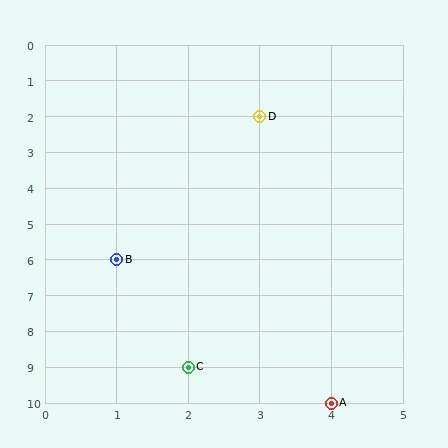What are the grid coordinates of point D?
Point D is at grid coordinates (3, 2).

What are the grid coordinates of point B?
Point B is at grid coordinates (1, 6).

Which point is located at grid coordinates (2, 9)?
Point C is at (2, 9).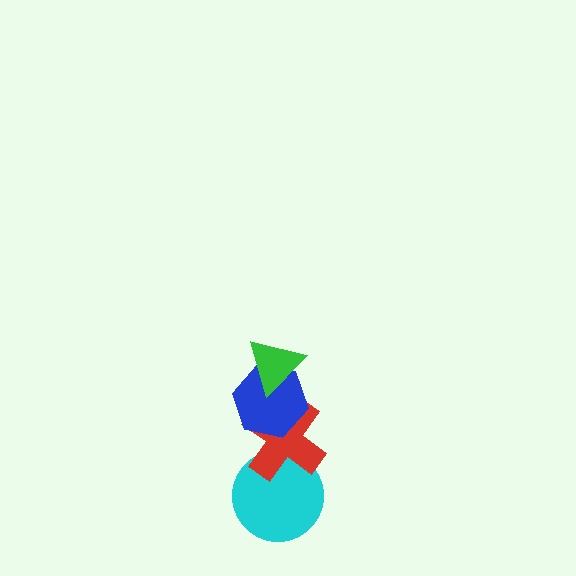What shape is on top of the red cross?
The blue hexagon is on top of the red cross.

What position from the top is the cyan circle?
The cyan circle is 4th from the top.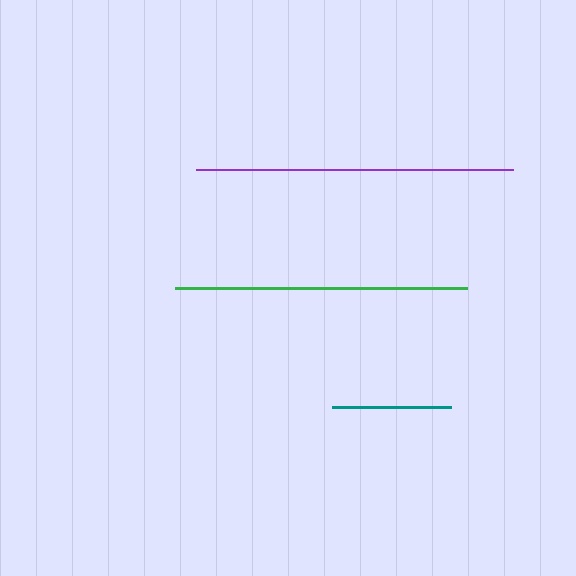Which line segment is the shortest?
The teal line is the shortest at approximately 119 pixels.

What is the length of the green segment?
The green segment is approximately 292 pixels long.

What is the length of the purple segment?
The purple segment is approximately 316 pixels long.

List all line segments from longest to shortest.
From longest to shortest: purple, green, teal.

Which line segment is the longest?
The purple line is the longest at approximately 316 pixels.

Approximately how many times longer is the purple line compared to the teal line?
The purple line is approximately 2.7 times the length of the teal line.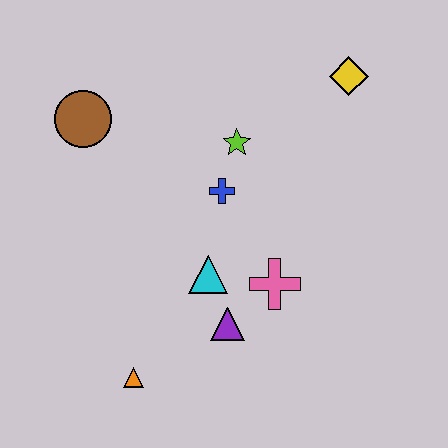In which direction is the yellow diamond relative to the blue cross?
The yellow diamond is to the right of the blue cross.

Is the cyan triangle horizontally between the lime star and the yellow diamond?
No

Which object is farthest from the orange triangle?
The yellow diamond is farthest from the orange triangle.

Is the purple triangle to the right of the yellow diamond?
No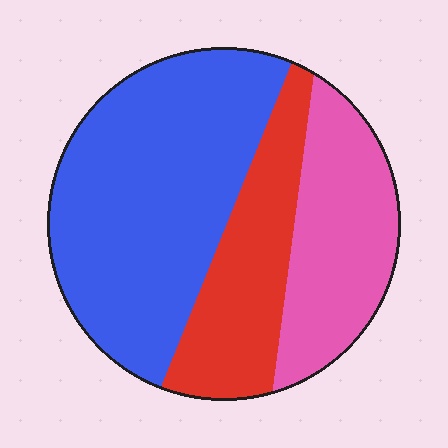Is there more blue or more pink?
Blue.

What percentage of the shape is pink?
Pink takes up about one quarter (1/4) of the shape.